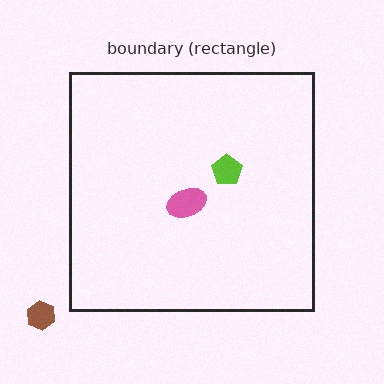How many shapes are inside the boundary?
2 inside, 1 outside.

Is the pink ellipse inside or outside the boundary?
Inside.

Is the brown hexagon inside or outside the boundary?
Outside.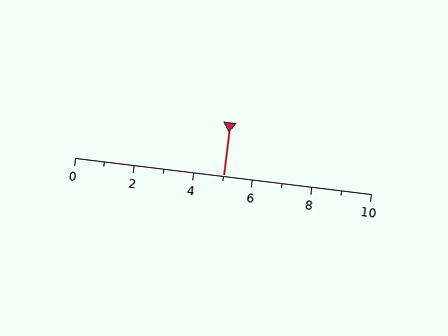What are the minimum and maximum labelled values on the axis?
The axis runs from 0 to 10.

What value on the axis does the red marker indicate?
The marker indicates approximately 5.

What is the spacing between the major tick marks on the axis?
The major ticks are spaced 2 apart.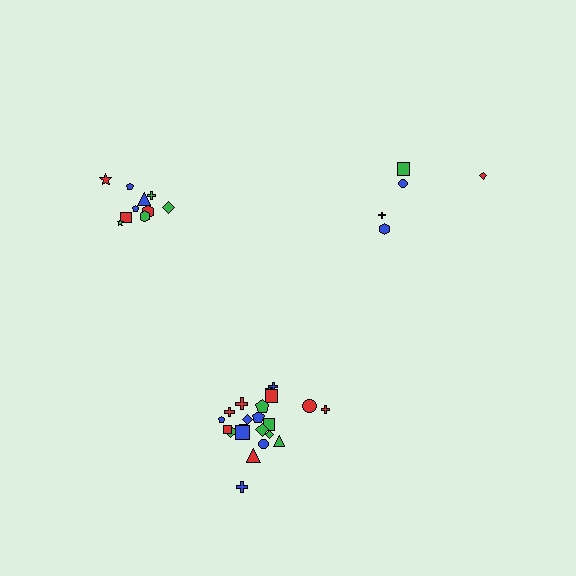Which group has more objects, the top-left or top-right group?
The top-left group.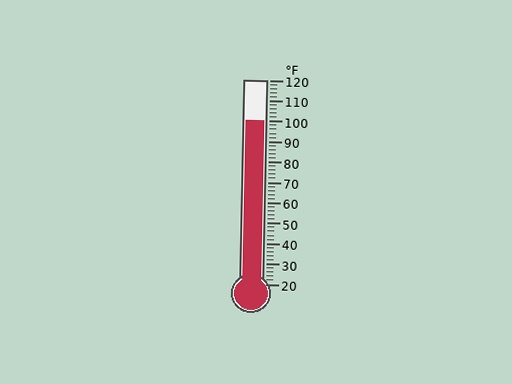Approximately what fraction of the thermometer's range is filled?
The thermometer is filled to approximately 80% of its range.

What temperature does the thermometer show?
The thermometer shows approximately 100°F.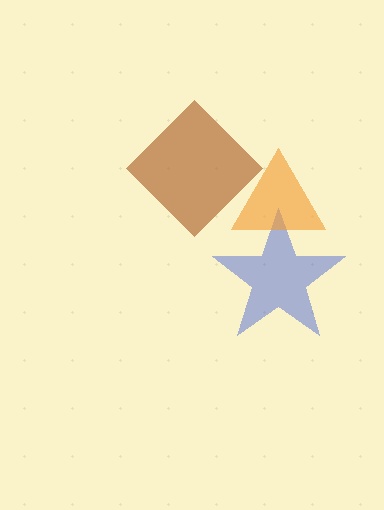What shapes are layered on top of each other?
The layered shapes are: a blue star, an orange triangle, a brown diamond.